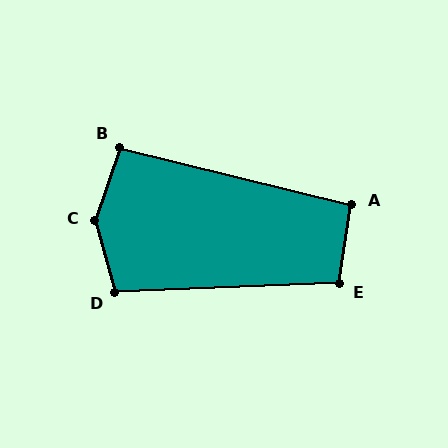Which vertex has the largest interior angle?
C, at approximately 146 degrees.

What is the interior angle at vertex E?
Approximately 102 degrees (obtuse).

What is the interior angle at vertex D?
Approximately 103 degrees (obtuse).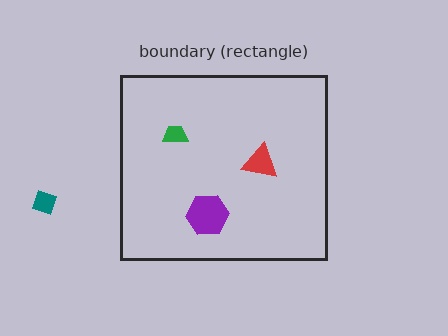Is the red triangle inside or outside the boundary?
Inside.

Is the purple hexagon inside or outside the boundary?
Inside.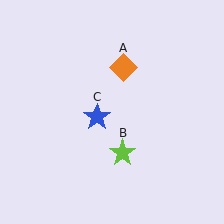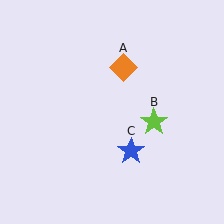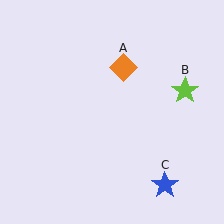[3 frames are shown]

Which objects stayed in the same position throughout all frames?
Orange diamond (object A) remained stationary.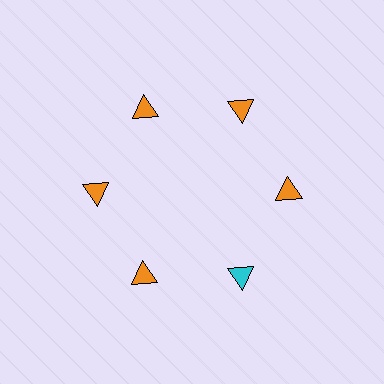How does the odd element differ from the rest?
It has a different color: cyan instead of orange.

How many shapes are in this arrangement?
There are 6 shapes arranged in a ring pattern.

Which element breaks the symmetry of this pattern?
The cyan triangle at roughly the 5 o'clock position breaks the symmetry. All other shapes are orange triangles.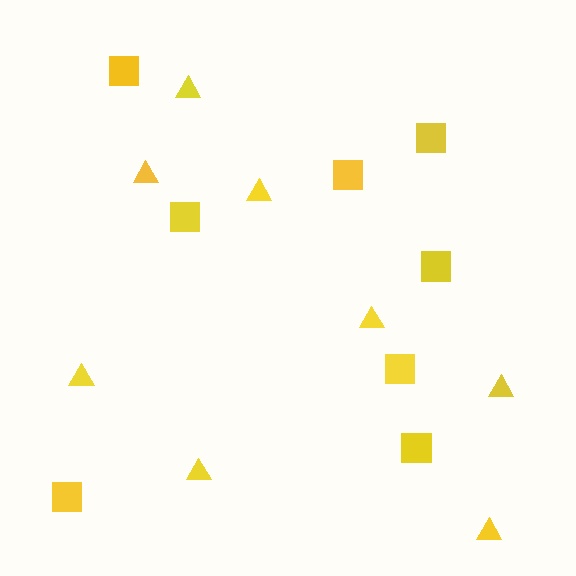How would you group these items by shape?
There are 2 groups: one group of squares (8) and one group of triangles (8).